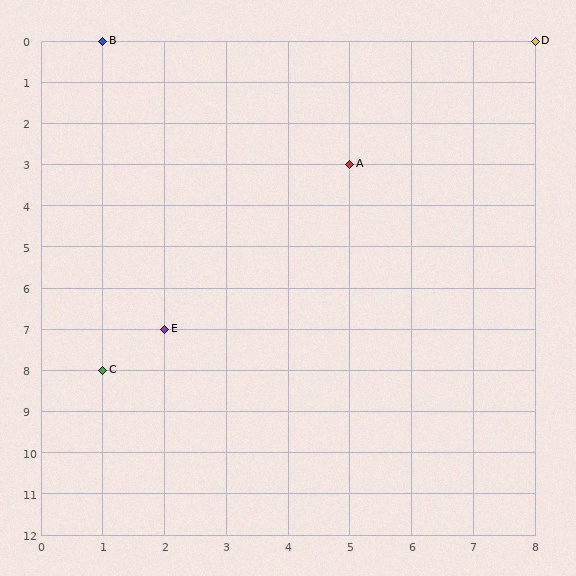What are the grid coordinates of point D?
Point D is at grid coordinates (8, 0).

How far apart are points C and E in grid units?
Points C and E are 1 column and 1 row apart (about 1.4 grid units diagonally).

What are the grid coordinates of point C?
Point C is at grid coordinates (1, 8).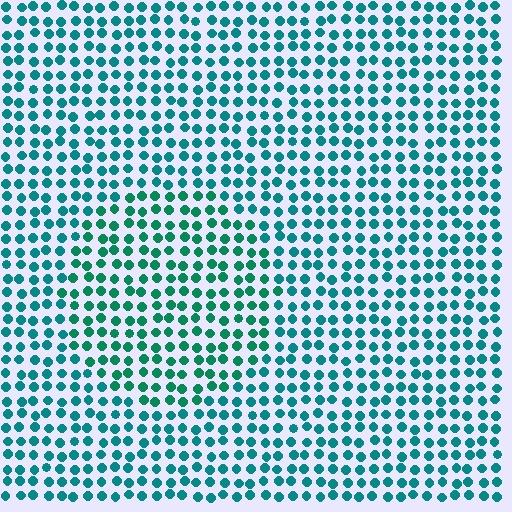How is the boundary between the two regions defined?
The boundary is defined purely by a slight shift in hue (about 22 degrees). Spacing, size, and orientation are identical on both sides.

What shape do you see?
I see a circle.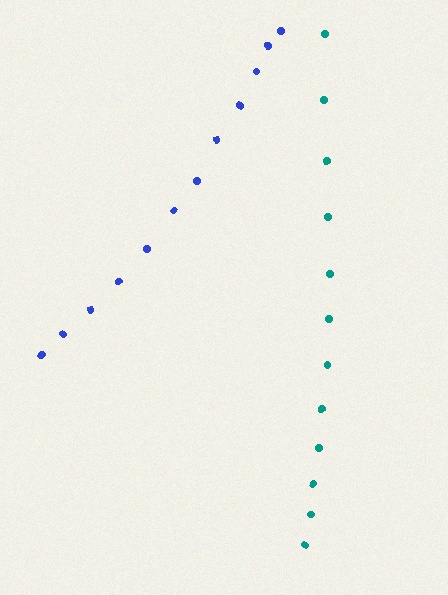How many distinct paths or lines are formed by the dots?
There are 2 distinct paths.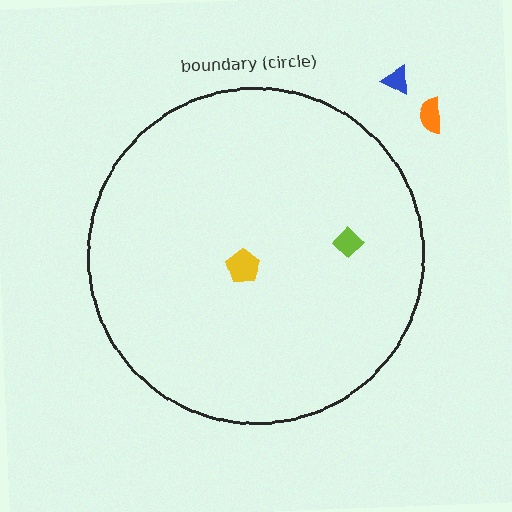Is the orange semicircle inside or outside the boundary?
Outside.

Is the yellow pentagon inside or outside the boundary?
Inside.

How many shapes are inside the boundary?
2 inside, 2 outside.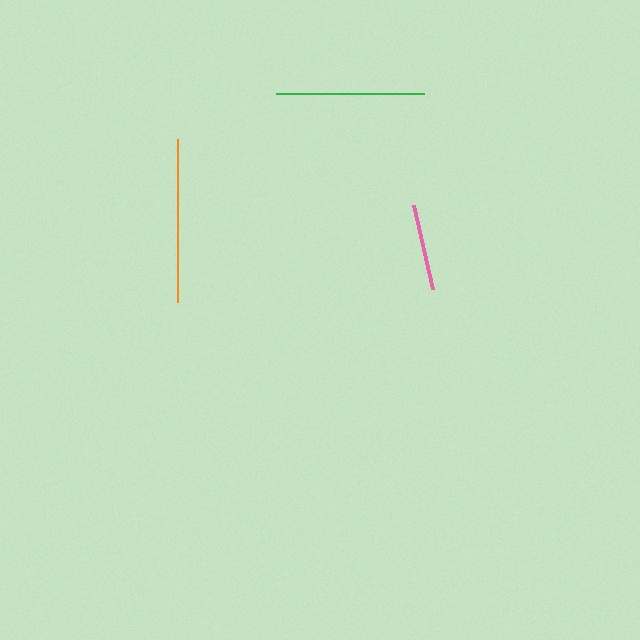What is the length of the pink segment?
The pink segment is approximately 86 pixels long.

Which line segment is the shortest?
The pink line is the shortest at approximately 86 pixels.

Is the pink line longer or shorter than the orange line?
The orange line is longer than the pink line.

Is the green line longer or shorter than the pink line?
The green line is longer than the pink line.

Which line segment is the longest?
The orange line is the longest at approximately 163 pixels.